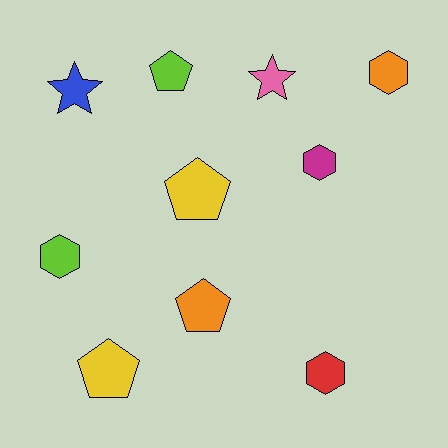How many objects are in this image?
There are 10 objects.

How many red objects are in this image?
There is 1 red object.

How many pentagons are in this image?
There are 4 pentagons.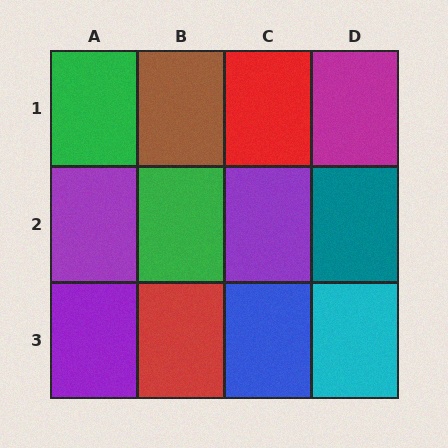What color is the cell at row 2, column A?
Purple.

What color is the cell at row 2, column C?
Purple.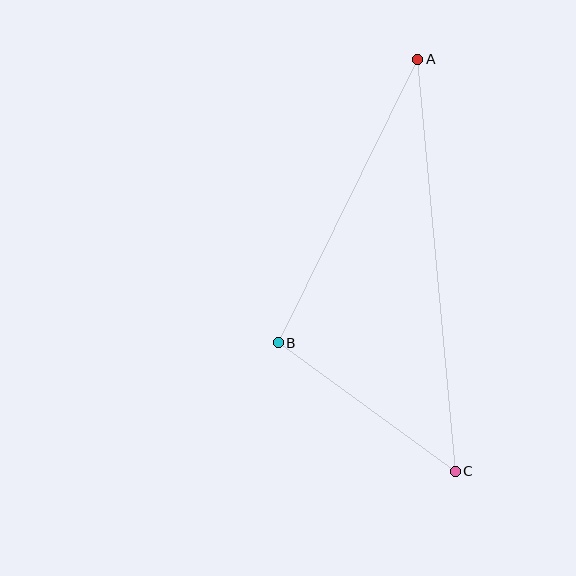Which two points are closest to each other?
Points B and C are closest to each other.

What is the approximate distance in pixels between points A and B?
The distance between A and B is approximately 316 pixels.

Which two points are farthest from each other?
Points A and C are farthest from each other.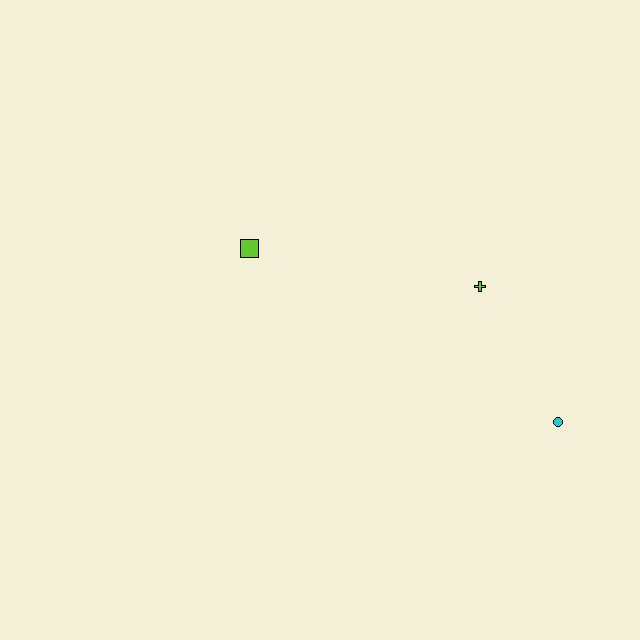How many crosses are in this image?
There is 1 cross.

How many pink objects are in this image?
There are no pink objects.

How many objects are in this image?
There are 3 objects.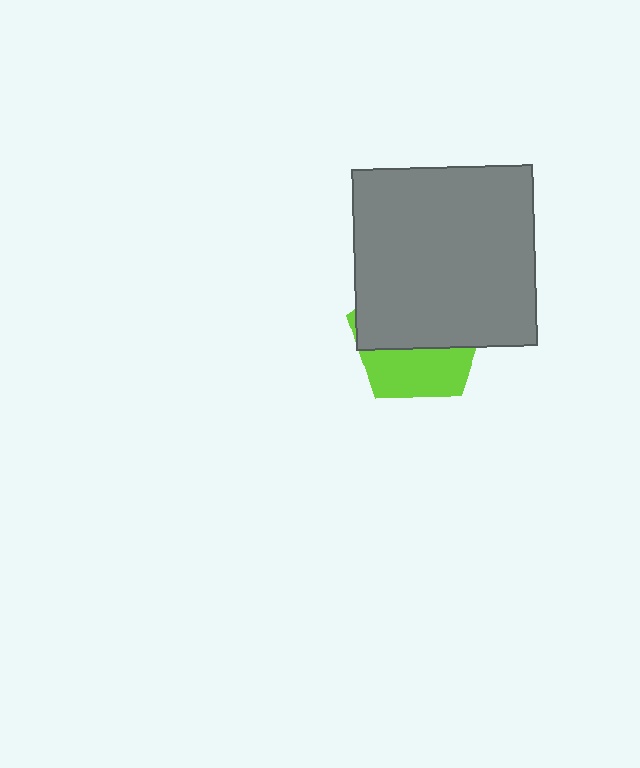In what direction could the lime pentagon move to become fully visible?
The lime pentagon could move down. That would shift it out from behind the gray square entirely.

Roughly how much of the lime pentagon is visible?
A small part of it is visible (roughly 39%).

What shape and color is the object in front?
The object in front is a gray square.